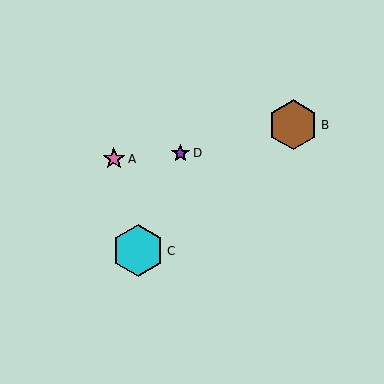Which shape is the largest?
The cyan hexagon (labeled C) is the largest.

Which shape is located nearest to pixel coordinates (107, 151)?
The pink star (labeled A) at (114, 159) is nearest to that location.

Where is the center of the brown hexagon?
The center of the brown hexagon is at (293, 125).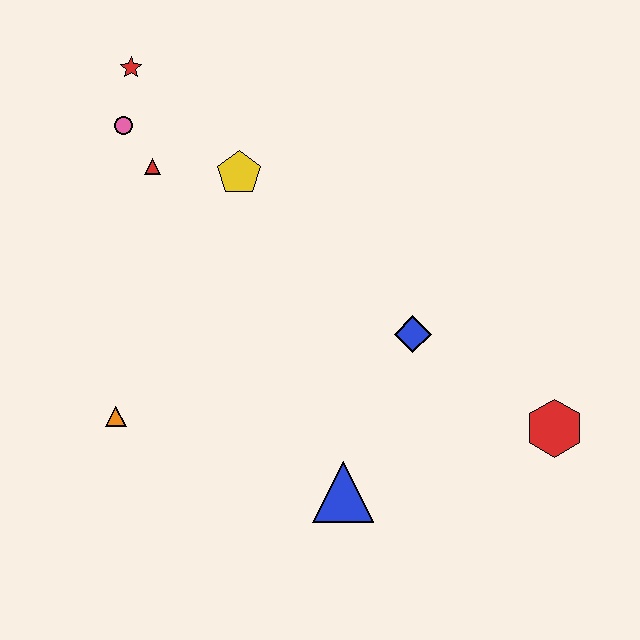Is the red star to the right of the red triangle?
No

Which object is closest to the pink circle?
The red triangle is closest to the pink circle.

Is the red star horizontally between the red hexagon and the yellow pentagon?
No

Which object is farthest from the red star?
The red hexagon is farthest from the red star.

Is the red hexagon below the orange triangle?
Yes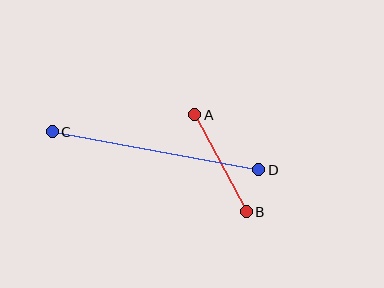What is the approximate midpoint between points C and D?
The midpoint is at approximately (155, 151) pixels.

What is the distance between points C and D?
The distance is approximately 210 pixels.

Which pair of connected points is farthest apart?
Points C and D are farthest apart.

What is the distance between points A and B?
The distance is approximately 110 pixels.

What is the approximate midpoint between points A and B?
The midpoint is at approximately (221, 163) pixels.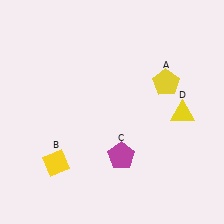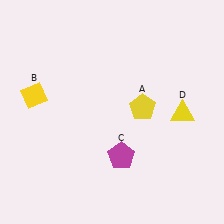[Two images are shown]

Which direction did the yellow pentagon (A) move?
The yellow pentagon (A) moved down.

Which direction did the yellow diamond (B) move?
The yellow diamond (B) moved up.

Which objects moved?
The objects that moved are: the yellow pentagon (A), the yellow diamond (B).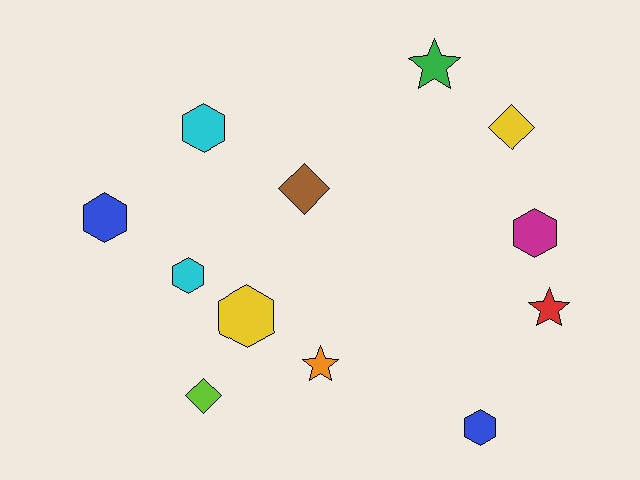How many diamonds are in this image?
There are 3 diamonds.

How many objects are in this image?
There are 12 objects.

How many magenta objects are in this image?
There is 1 magenta object.